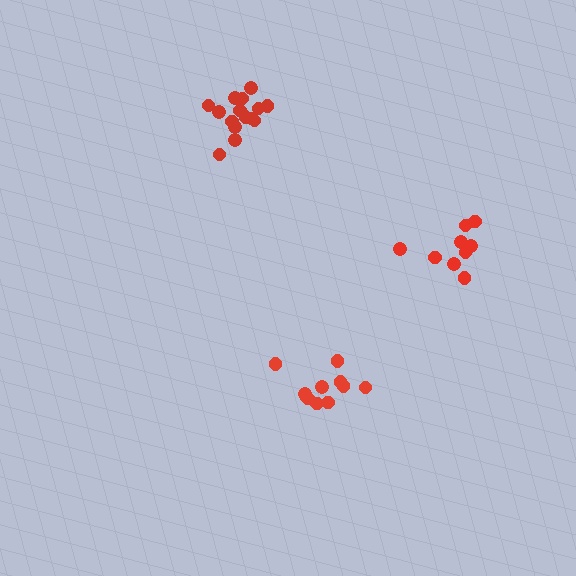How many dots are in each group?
Group 1: 15 dots, Group 2: 11 dots, Group 3: 9 dots (35 total).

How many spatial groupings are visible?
There are 3 spatial groupings.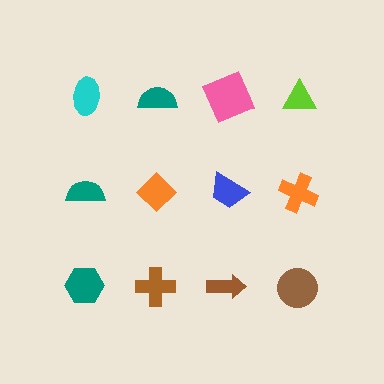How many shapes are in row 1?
4 shapes.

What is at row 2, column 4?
An orange cross.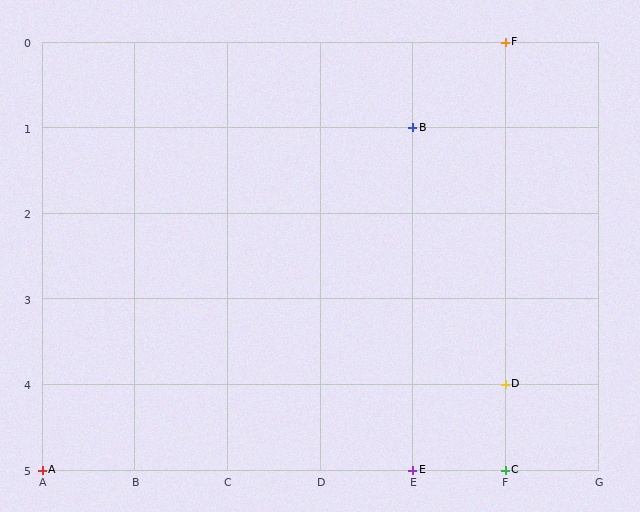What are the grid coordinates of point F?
Point F is at grid coordinates (F, 0).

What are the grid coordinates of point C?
Point C is at grid coordinates (F, 5).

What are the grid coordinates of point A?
Point A is at grid coordinates (A, 5).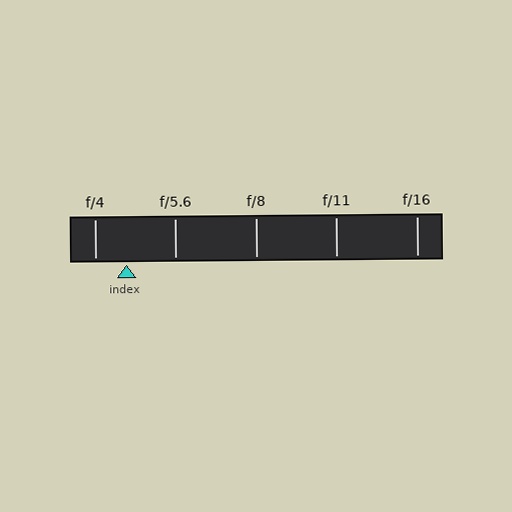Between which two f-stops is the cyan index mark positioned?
The index mark is between f/4 and f/5.6.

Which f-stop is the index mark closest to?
The index mark is closest to f/4.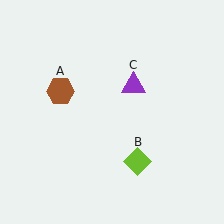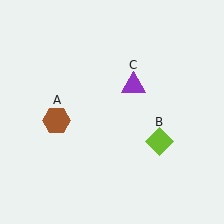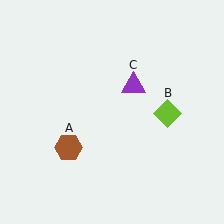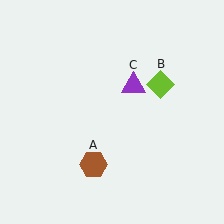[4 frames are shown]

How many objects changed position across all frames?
2 objects changed position: brown hexagon (object A), lime diamond (object B).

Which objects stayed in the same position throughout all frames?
Purple triangle (object C) remained stationary.